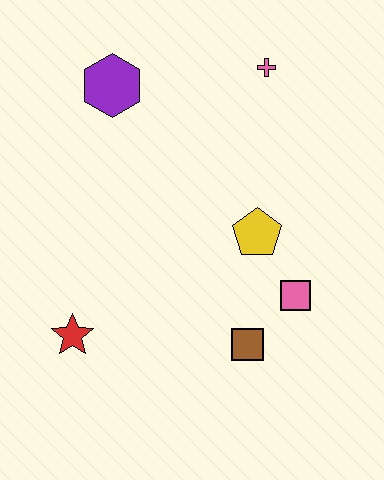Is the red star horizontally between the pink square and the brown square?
No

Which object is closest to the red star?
The brown square is closest to the red star.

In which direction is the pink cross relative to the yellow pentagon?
The pink cross is above the yellow pentagon.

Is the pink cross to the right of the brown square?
Yes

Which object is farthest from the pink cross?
The red star is farthest from the pink cross.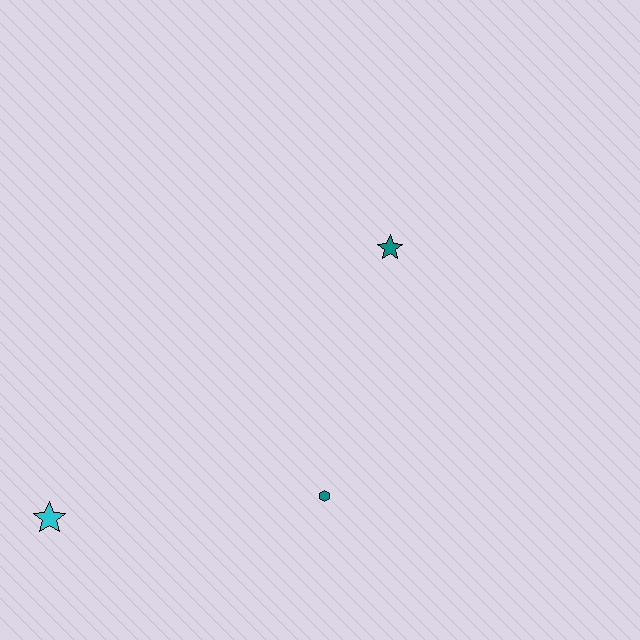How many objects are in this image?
There are 3 objects.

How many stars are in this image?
There are 2 stars.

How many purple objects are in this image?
There are no purple objects.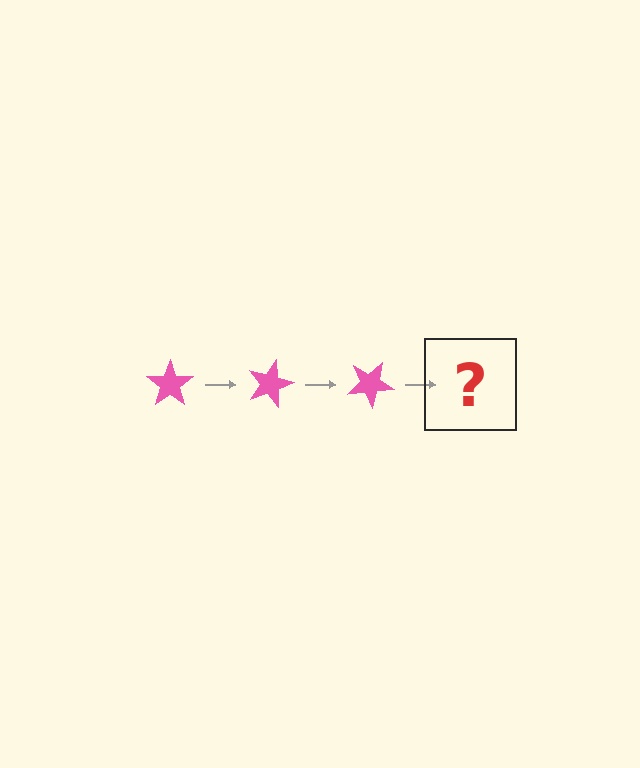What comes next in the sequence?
The next element should be a pink star rotated 45 degrees.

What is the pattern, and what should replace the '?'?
The pattern is that the star rotates 15 degrees each step. The '?' should be a pink star rotated 45 degrees.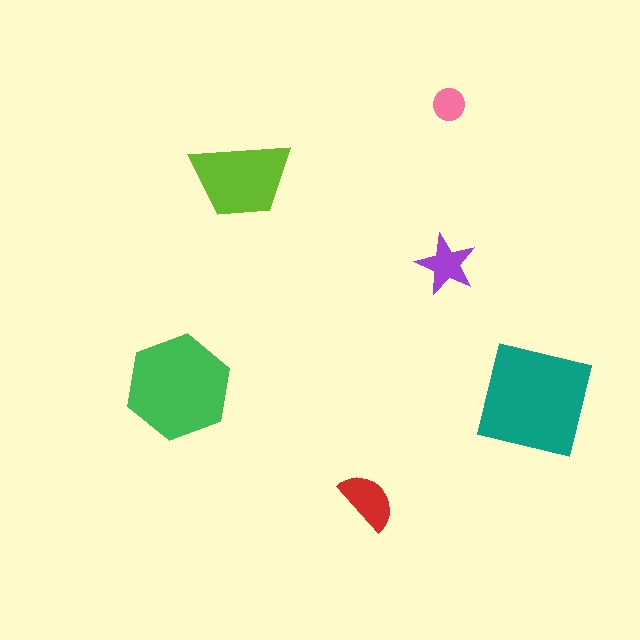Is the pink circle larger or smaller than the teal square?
Smaller.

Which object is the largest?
The teal square.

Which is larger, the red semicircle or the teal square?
The teal square.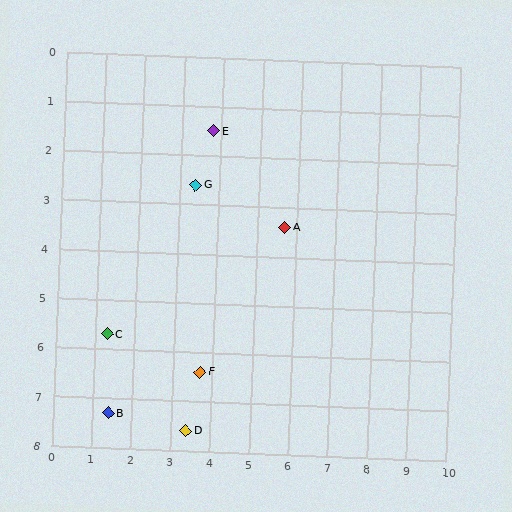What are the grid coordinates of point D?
Point D is at approximately (3.4, 7.6).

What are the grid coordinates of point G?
Point G is at approximately (3.4, 2.6).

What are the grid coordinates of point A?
Point A is at approximately (5.7, 3.4).